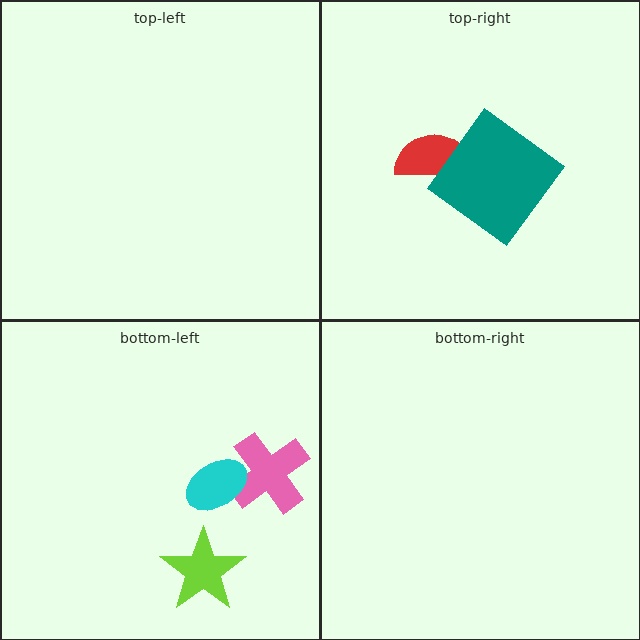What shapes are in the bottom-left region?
The lime star, the pink cross, the cyan ellipse.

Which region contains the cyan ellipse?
The bottom-left region.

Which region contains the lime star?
The bottom-left region.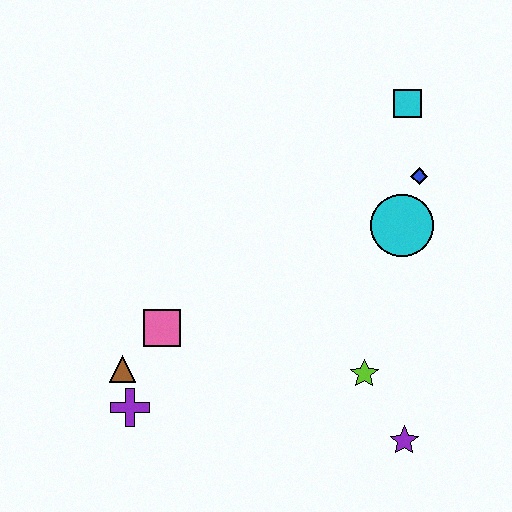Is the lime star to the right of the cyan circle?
No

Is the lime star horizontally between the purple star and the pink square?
Yes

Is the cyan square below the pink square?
No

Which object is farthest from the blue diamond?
The purple cross is farthest from the blue diamond.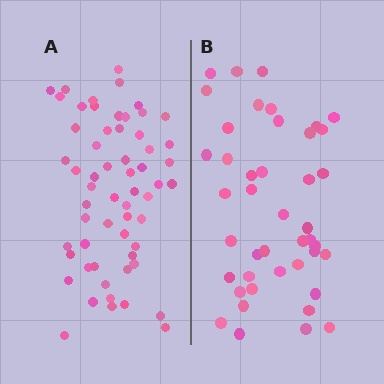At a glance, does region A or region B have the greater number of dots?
Region A (the left region) has more dots.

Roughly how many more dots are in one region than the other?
Region A has approximately 15 more dots than region B.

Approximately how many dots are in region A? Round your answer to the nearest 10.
About 60 dots. (The exact count is 59, which rounds to 60.)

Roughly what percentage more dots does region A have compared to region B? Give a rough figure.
About 35% more.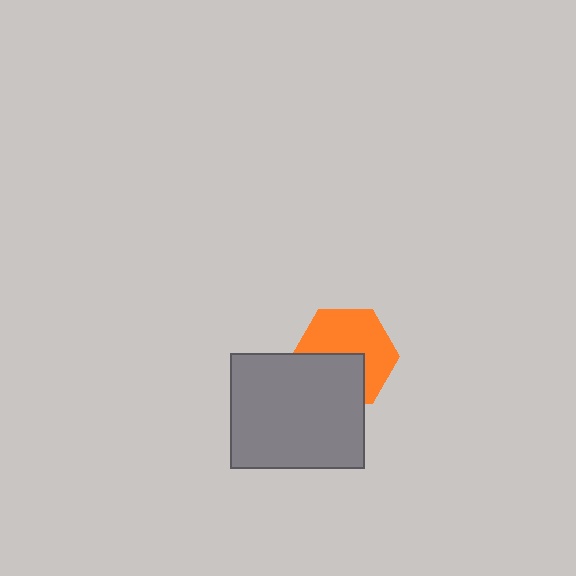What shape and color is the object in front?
The object in front is a gray rectangle.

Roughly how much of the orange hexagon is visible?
About half of it is visible (roughly 60%).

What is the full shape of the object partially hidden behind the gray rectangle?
The partially hidden object is an orange hexagon.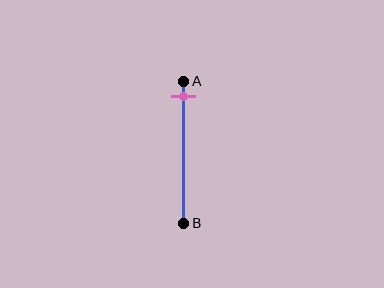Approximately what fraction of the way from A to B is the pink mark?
The pink mark is approximately 10% of the way from A to B.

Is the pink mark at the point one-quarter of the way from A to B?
No, the mark is at about 10% from A, not at the 25% one-quarter point.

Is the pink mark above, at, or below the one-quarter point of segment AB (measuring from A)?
The pink mark is above the one-quarter point of segment AB.